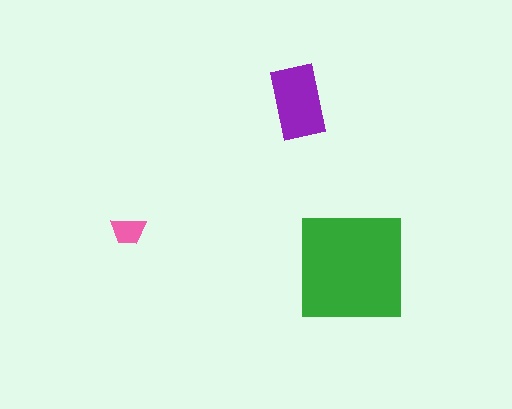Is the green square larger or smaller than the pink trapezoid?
Larger.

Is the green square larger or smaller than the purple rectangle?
Larger.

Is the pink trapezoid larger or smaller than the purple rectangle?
Smaller.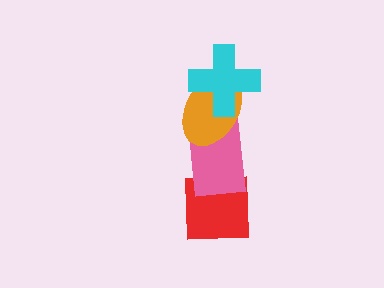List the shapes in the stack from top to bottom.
From top to bottom: the cyan cross, the orange ellipse, the pink rectangle, the red square.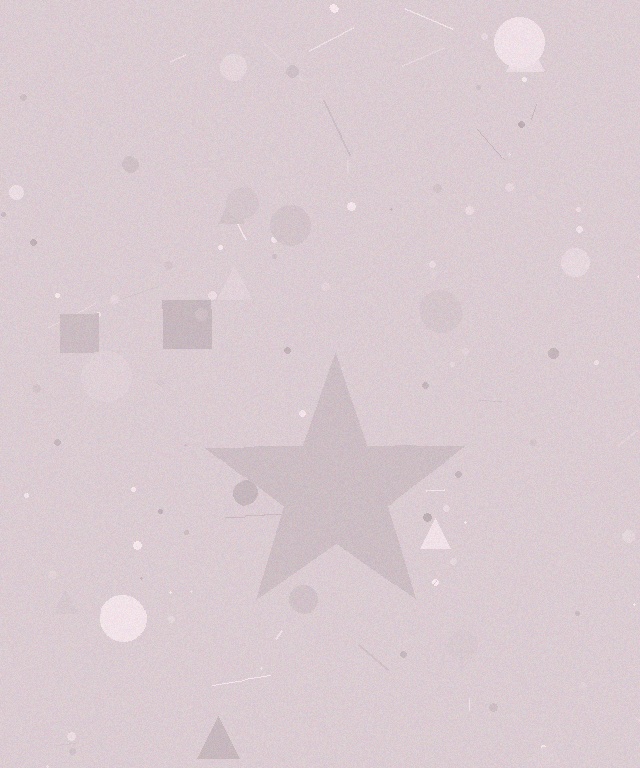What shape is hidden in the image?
A star is hidden in the image.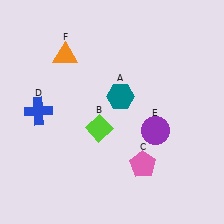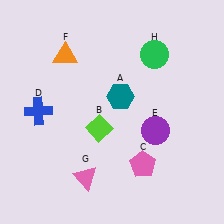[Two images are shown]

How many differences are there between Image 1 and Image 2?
There are 2 differences between the two images.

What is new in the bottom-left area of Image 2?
A pink triangle (G) was added in the bottom-left area of Image 2.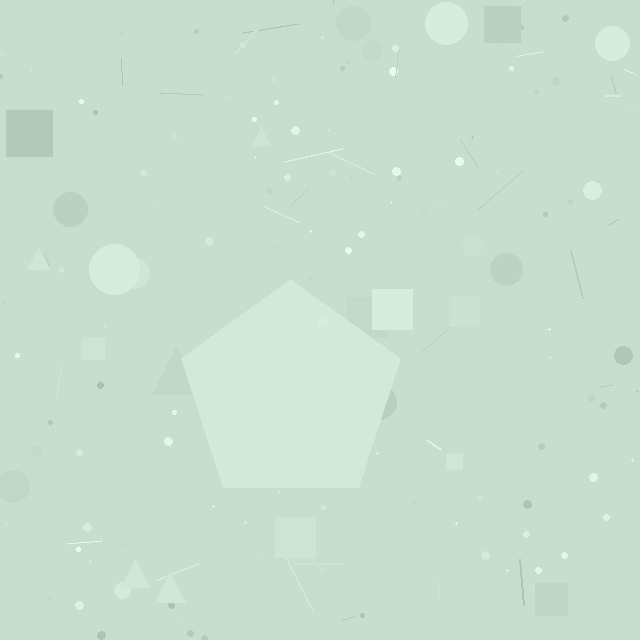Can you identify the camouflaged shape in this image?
The camouflaged shape is a pentagon.